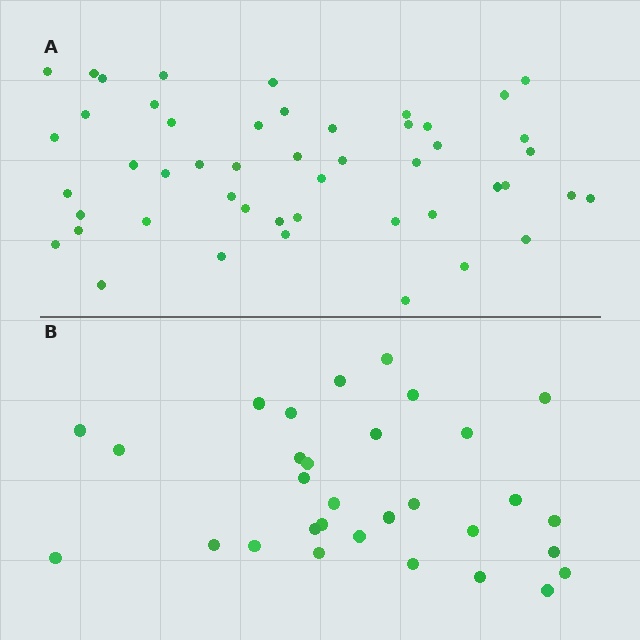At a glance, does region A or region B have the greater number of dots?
Region A (the top region) has more dots.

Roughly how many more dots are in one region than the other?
Region A has approximately 20 more dots than region B.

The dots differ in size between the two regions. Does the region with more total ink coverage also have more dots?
No. Region B has more total ink coverage because its dots are larger, but region A actually contains more individual dots. Total area can be misleading — the number of items is what matters here.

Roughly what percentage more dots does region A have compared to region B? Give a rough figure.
About 60% more.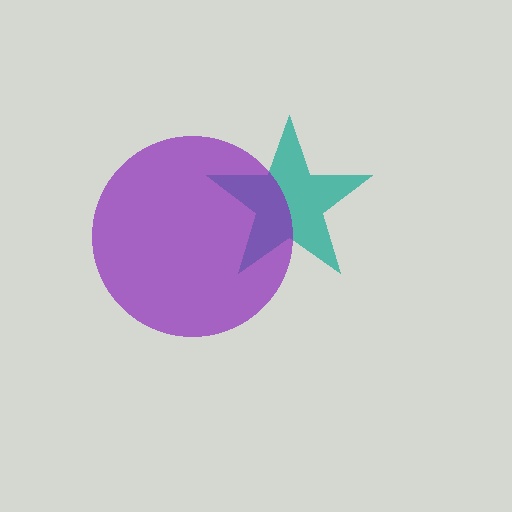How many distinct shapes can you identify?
There are 2 distinct shapes: a teal star, a purple circle.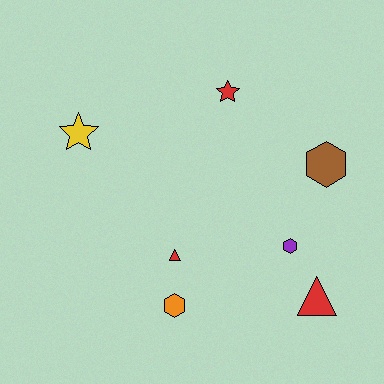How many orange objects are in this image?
There is 1 orange object.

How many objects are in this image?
There are 7 objects.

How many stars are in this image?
There are 2 stars.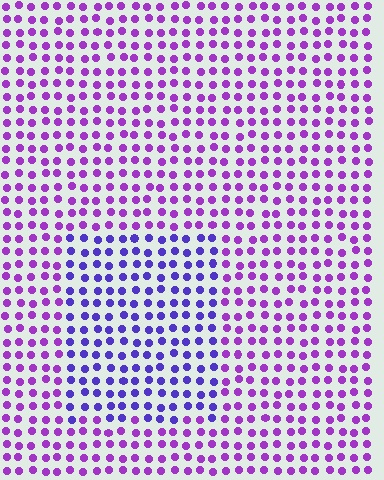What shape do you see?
I see a rectangle.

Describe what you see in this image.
The image is filled with small purple elements in a uniform arrangement. A rectangle-shaped region is visible where the elements are tinted to a slightly different hue, forming a subtle color boundary.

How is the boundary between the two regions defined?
The boundary is defined purely by a slight shift in hue (about 34 degrees). Spacing, size, and orientation are identical on both sides.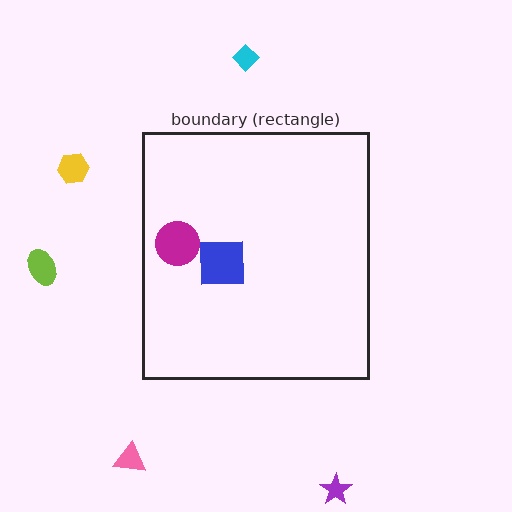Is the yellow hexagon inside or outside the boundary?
Outside.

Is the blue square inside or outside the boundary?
Inside.